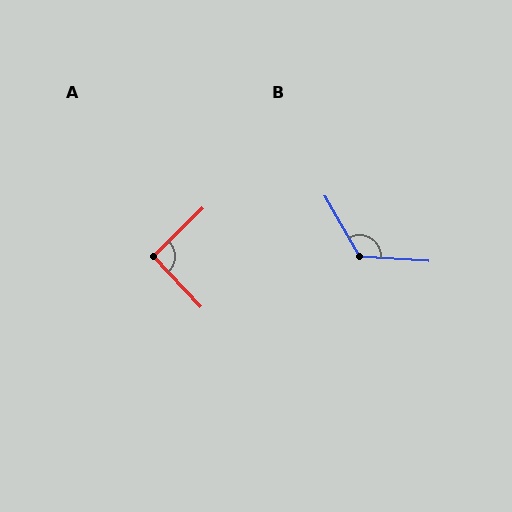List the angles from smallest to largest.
A (91°), B (123°).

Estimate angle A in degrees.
Approximately 91 degrees.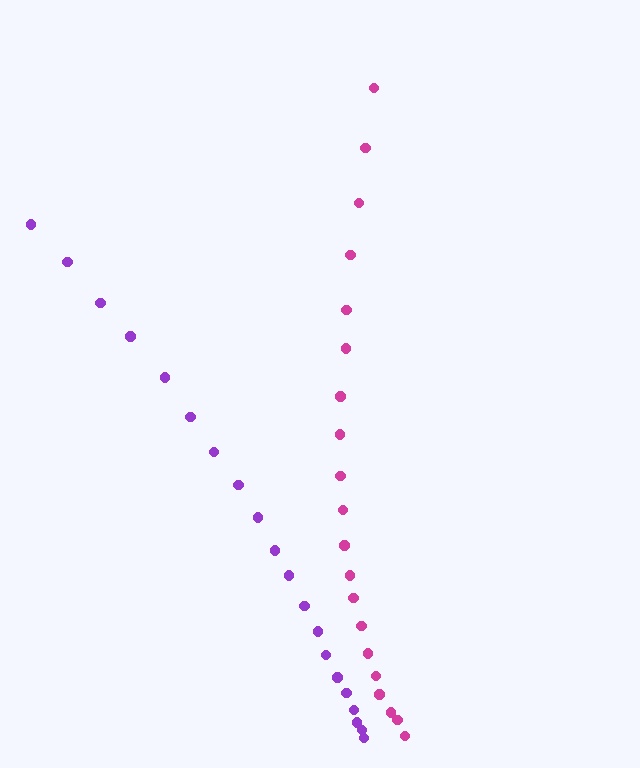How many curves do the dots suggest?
There are 2 distinct paths.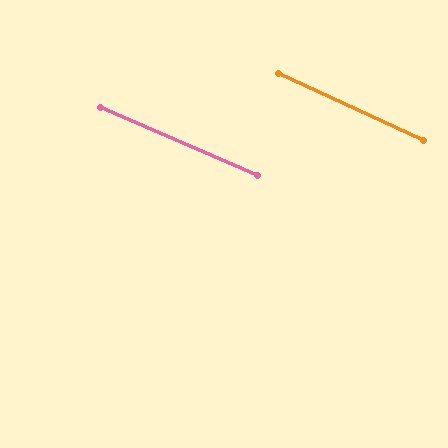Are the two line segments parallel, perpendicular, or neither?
Parallel — their directions differ by only 1.4°.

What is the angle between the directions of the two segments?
Approximately 1 degree.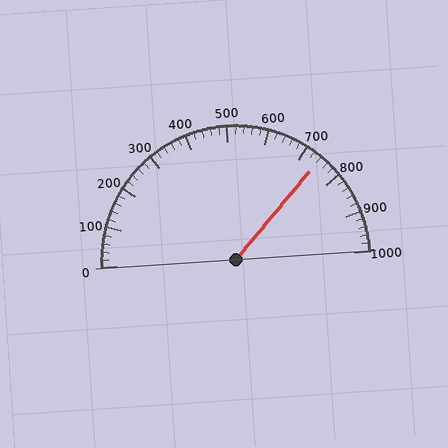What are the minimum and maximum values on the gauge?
The gauge ranges from 0 to 1000.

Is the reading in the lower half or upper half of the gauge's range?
The reading is in the upper half of the range (0 to 1000).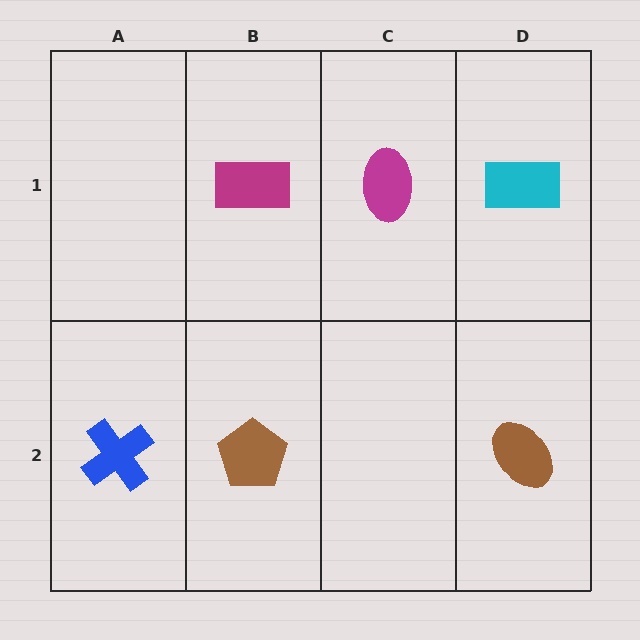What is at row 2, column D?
A brown ellipse.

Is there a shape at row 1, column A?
No, that cell is empty.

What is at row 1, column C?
A magenta ellipse.